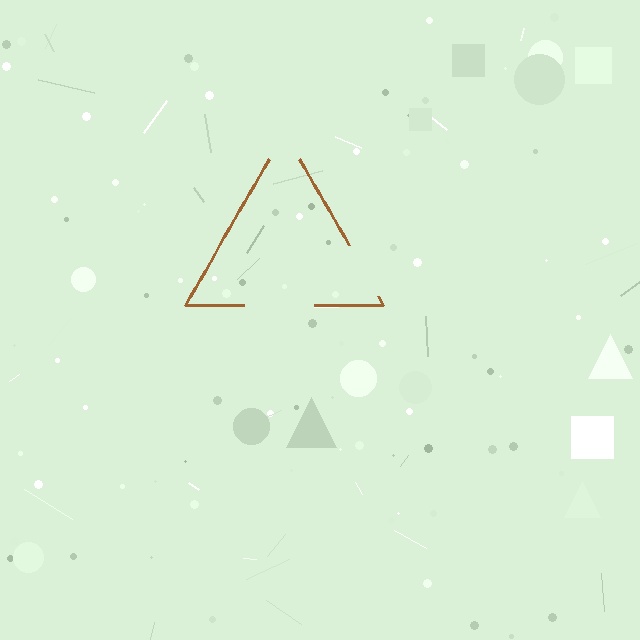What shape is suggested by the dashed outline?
The dashed outline suggests a triangle.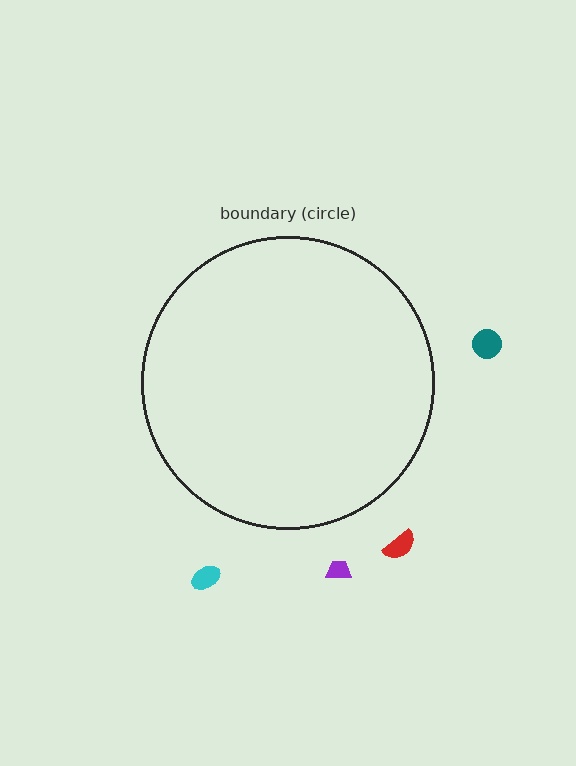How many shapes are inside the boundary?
0 inside, 4 outside.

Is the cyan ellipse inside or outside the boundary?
Outside.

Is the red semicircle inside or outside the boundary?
Outside.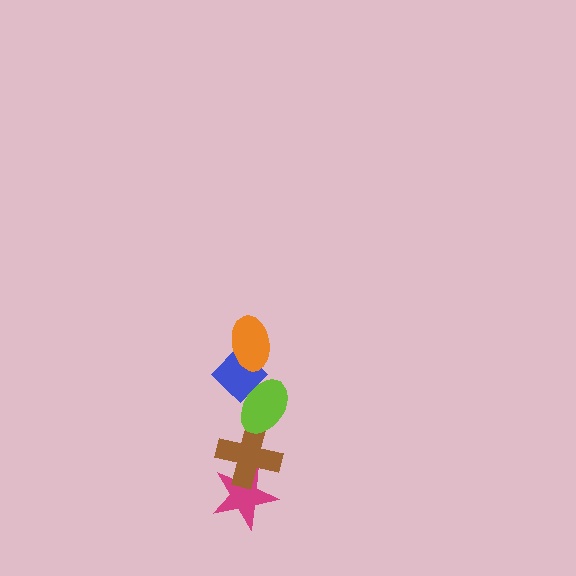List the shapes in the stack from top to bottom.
From top to bottom: the orange ellipse, the blue diamond, the lime ellipse, the brown cross, the magenta star.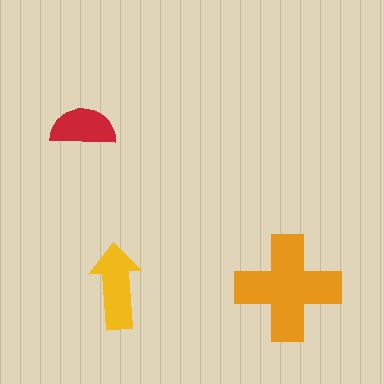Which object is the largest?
The orange cross.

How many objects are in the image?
There are 3 objects in the image.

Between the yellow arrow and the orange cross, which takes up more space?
The orange cross.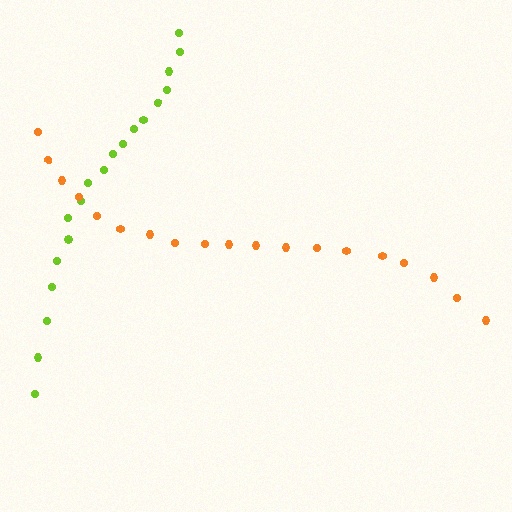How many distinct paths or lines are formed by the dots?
There are 2 distinct paths.